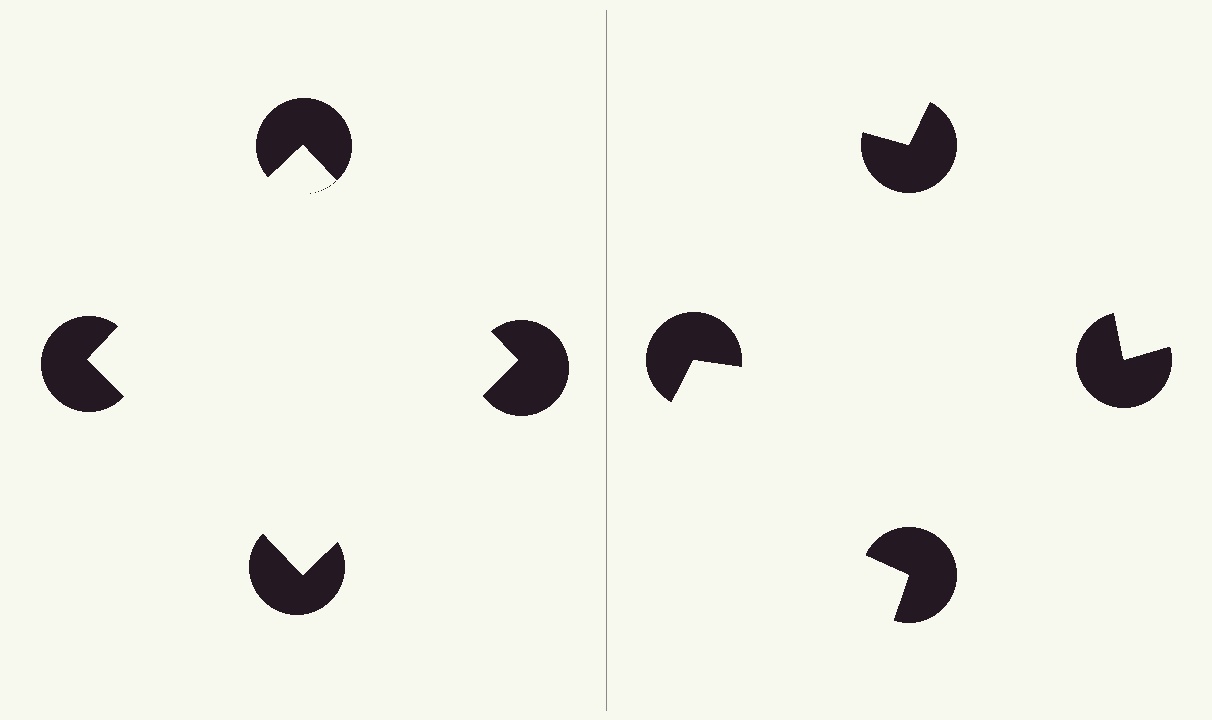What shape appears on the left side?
An illusory square.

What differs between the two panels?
The pac-man discs are positioned identically on both sides; only the wedge orientations differ. On the left they align to a square; on the right they are misaligned.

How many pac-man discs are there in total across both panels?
8 — 4 on each side.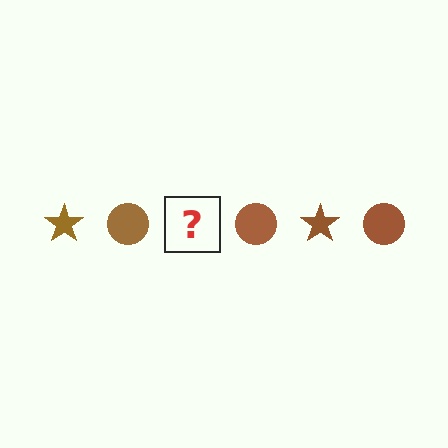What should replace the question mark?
The question mark should be replaced with a brown star.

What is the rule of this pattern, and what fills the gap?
The rule is that the pattern cycles through star, circle shapes in brown. The gap should be filled with a brown star.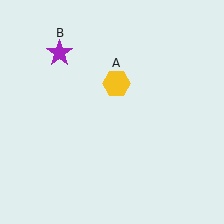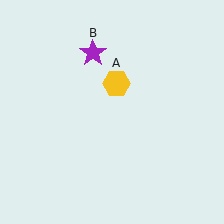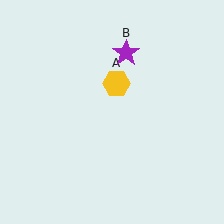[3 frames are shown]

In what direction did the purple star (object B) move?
The purple star (object B) moved right.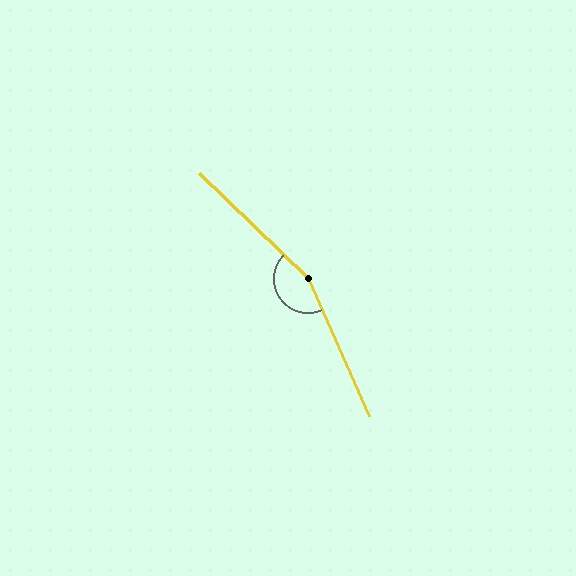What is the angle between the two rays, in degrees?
Approximately 158 degrees.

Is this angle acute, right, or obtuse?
It is obtuse.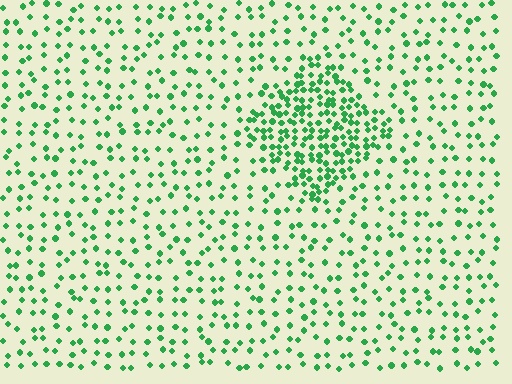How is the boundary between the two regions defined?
The boundary is defined by a change in element density (approximately 2.6x ratio). All elements are the same color, size, and shape.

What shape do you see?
I see a diamond.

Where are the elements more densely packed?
The elements are more densely packed inside the diamond boundary.